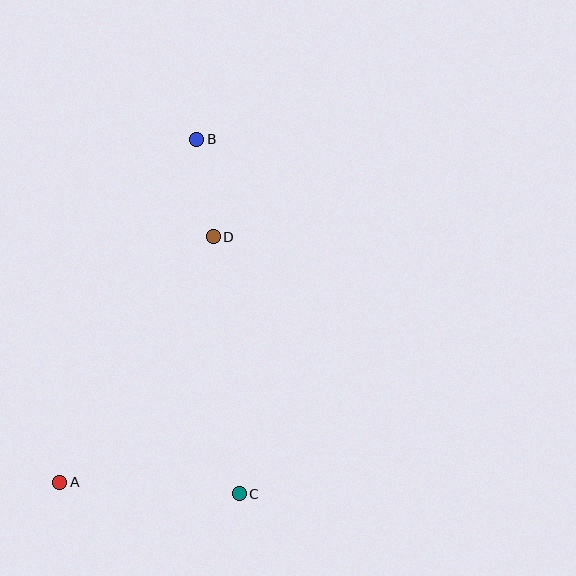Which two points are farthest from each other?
Points A and B are farthest from each other.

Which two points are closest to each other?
Points B and D are closest to each other.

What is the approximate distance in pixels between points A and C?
The distance between A and C is approximately 180 pixels.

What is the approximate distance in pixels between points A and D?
The distance between A and D is approximately 290 pixels.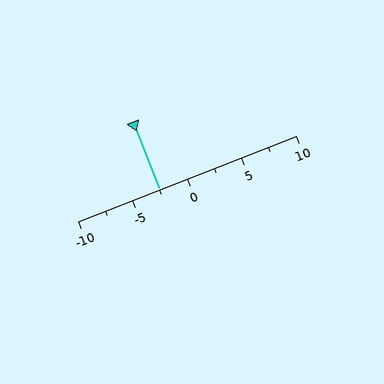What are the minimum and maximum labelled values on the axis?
The axis runs from -10 to 10.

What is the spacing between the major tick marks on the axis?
The major ticks are spaced 5 apart.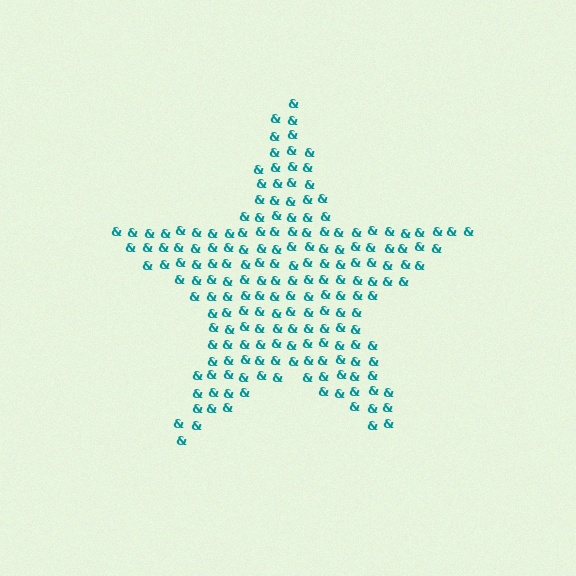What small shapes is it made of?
It is made of small ampersands.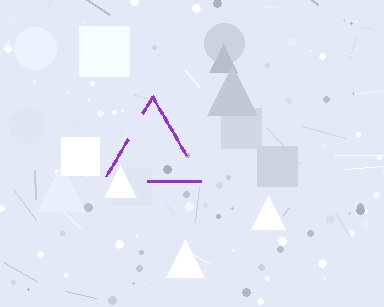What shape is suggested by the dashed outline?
The dashed outline suggests a triangle.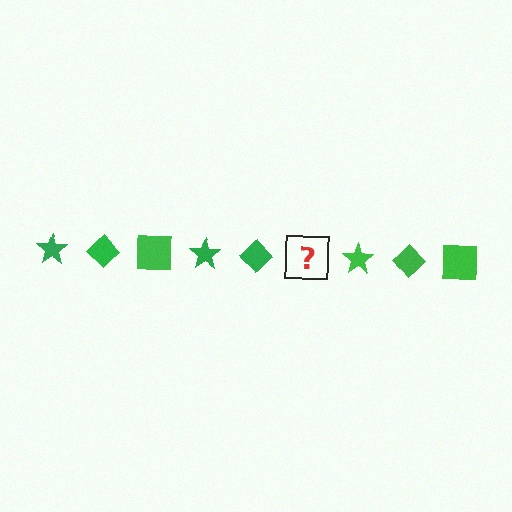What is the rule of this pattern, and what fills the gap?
The rule is that the pattern cycles through star, diamond, square shapes in green. The gap should be filled with a green square.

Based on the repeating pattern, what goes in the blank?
The blank should be a green square.